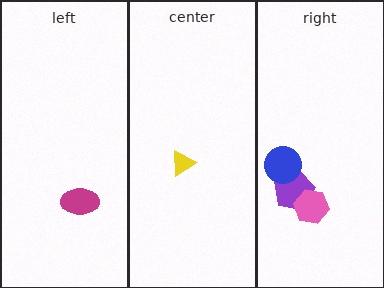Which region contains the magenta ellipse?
The left region.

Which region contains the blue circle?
The right region.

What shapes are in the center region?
The yellow triangle.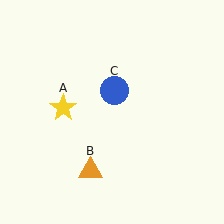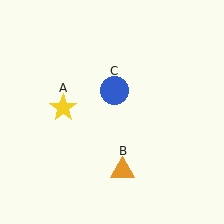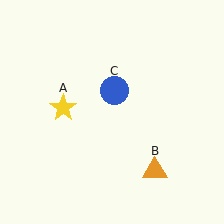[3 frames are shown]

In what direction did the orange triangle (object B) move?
The orange triangle (object B) moved right.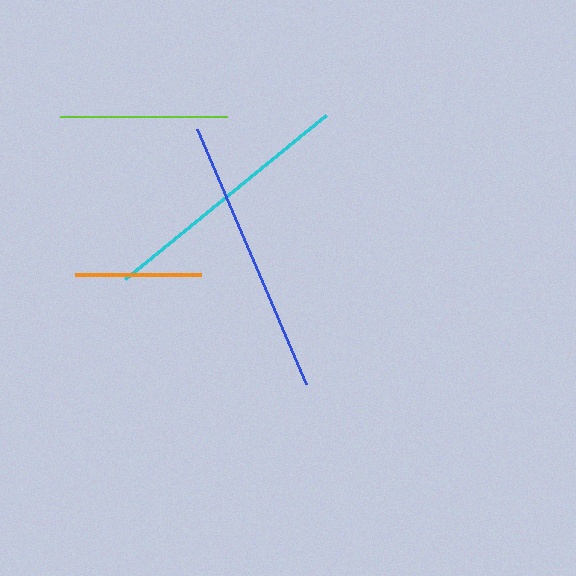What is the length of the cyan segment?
The cyan segment is approximately 260 pixels long.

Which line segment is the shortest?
The orange line is the shortest at approximately 125 pixels.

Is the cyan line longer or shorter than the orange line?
The cyan line is longer than the orange line.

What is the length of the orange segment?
The orange segment is approximately 125 pixels long.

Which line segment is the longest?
The blue line is the longest at approximately 277 pixels.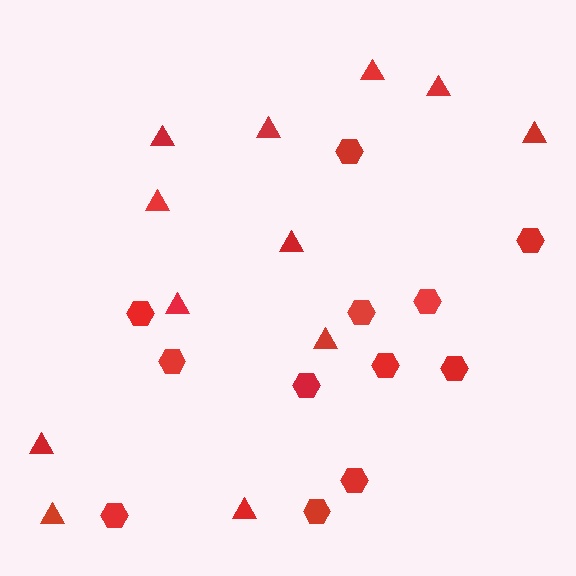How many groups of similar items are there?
There are 2 groups: one group of hexagons (12) and one group of triangles (12).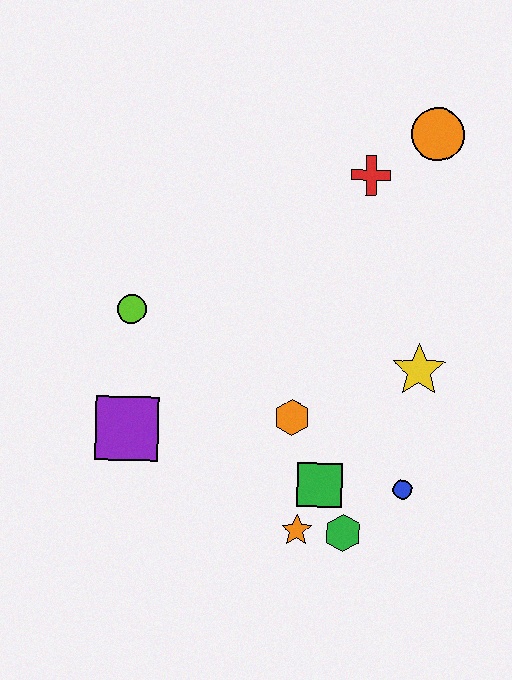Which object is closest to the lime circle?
The purple square is closest to the lime circle.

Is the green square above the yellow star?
No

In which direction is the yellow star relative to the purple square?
The yellow star is to the right of the purple square.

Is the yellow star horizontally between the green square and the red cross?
No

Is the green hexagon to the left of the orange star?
No